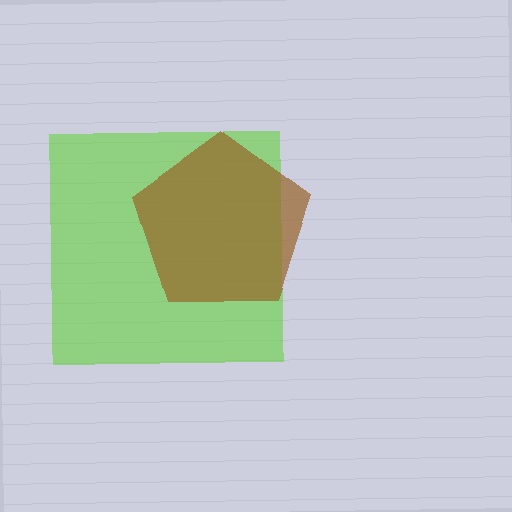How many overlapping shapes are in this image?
There are 2 overlapping shapes in the image.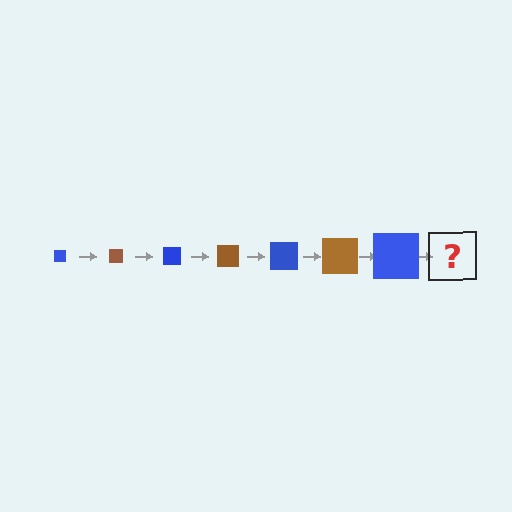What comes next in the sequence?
The next element should be a brown square, larger than the previous one.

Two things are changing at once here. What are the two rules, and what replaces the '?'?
The two rules are that the square grows larger each step and the color cycles through blue and brown. The '?' should be a brown square, larger than the previous one.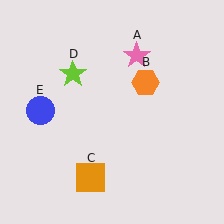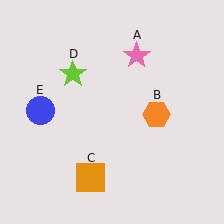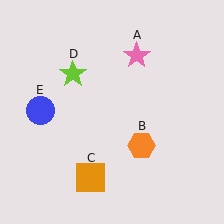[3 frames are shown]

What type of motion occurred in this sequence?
The orange hexagon (object B) rotated clockwise around the center of the scene.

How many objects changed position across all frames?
1 object changed position: orange hexagon (object B).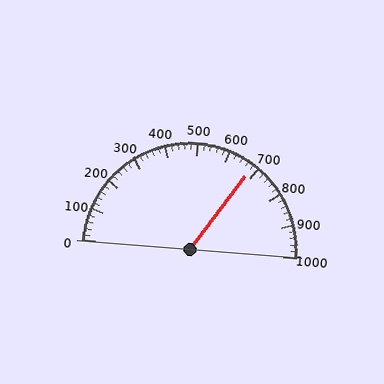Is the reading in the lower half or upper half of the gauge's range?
The reading is in the upper half of the range (0 to 1000).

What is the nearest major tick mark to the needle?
The nearest major tick mark is 700.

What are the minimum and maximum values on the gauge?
The gauge ranges from 0 to 1000.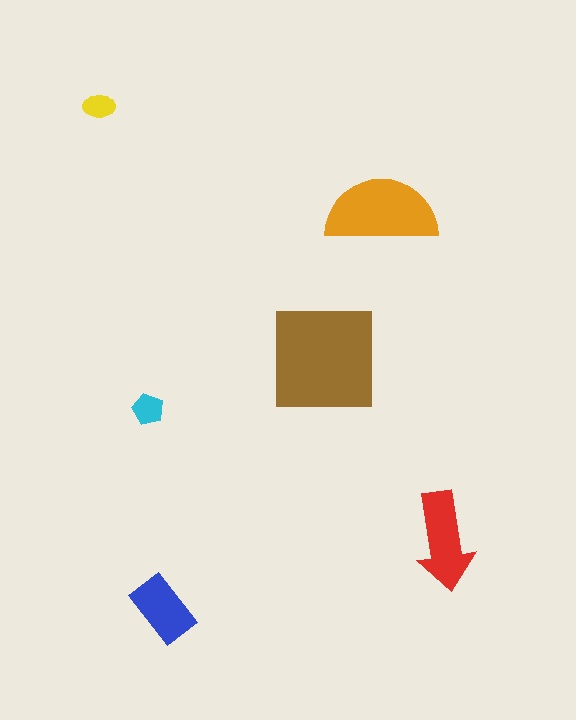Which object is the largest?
The brown square.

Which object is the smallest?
The yellow ellipse.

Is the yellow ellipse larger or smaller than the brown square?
Smaller.